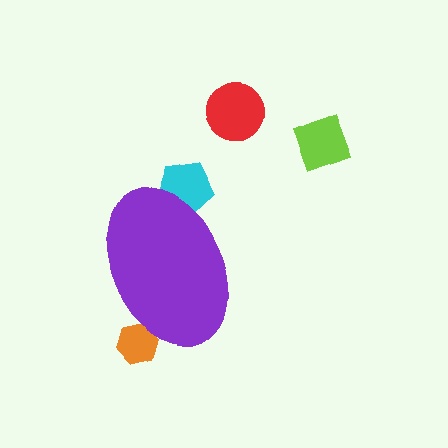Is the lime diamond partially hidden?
No, the lime diamond is fully visible.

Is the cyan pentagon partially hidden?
Yes, the cyan pentagon is partially hidden behind the purple ellipse.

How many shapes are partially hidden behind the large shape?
2 shapes are partially hidden.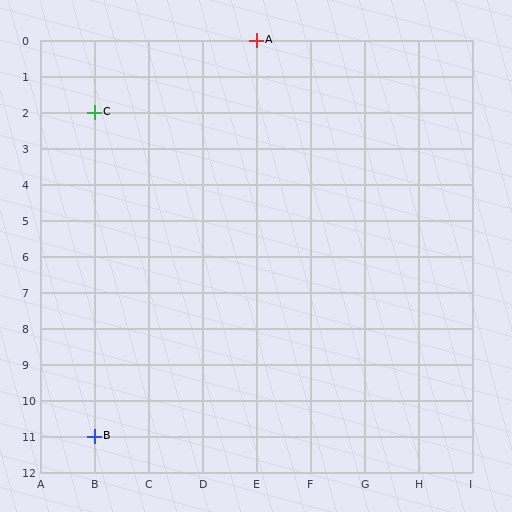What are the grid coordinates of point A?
Point A is at grid coordinates (E, 0).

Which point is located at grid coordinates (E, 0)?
Point A is at (E, 0).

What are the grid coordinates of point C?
Point C is at grid coordinates (B, 2).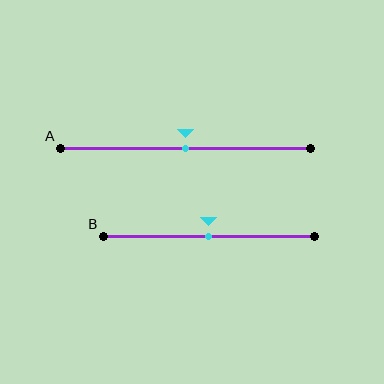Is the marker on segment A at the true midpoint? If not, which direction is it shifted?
Yes, the marker on segment A is at the true midpoint.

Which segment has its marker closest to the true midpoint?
Segment A has its marker closest to the true midpoint.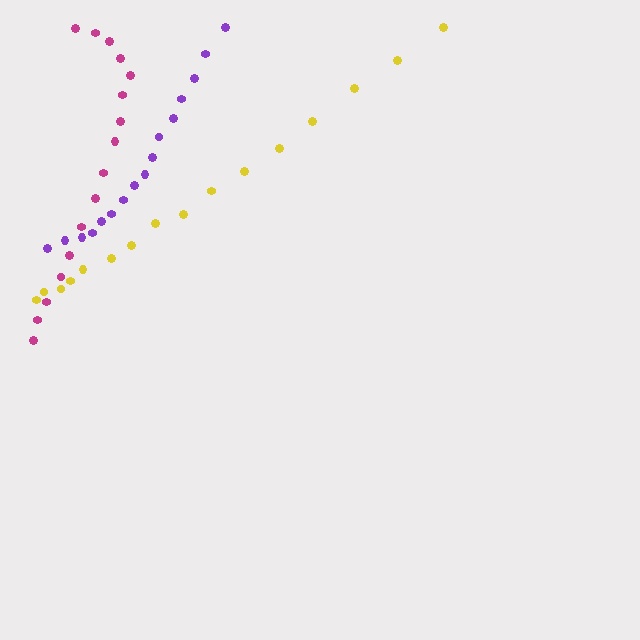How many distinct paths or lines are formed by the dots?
There are 3 distinct paths.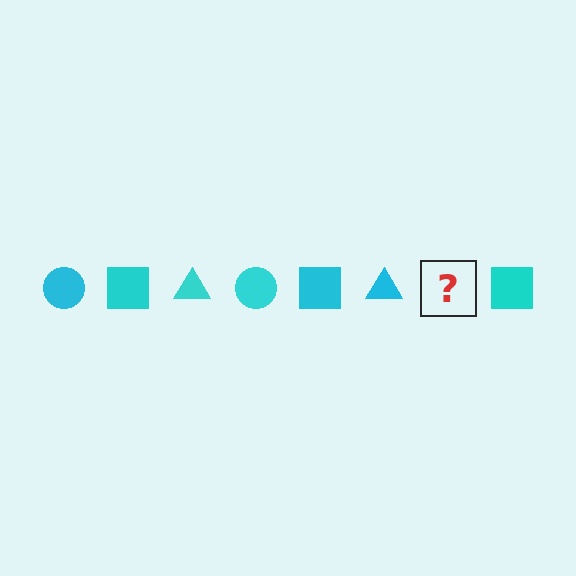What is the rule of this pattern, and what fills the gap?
The rule is that the pattern cycles through circle, square, triangle shapes in cyan. The gap should be filled with a cyan circle.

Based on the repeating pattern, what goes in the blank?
The blank should be a cyan circle.